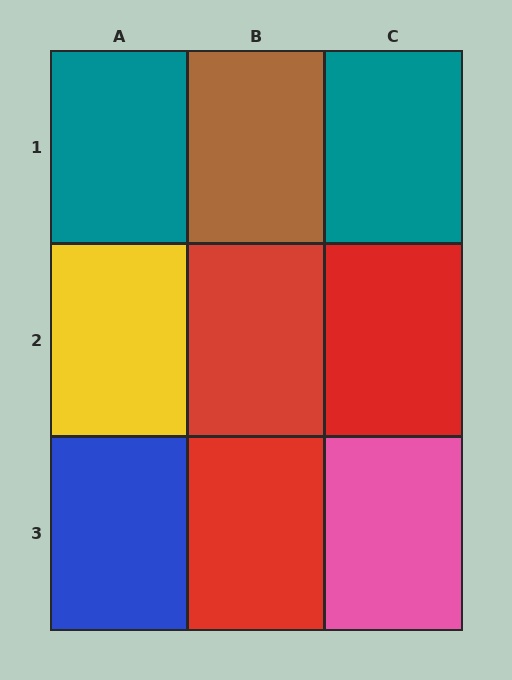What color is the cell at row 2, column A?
Yellow.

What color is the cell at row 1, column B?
Brown.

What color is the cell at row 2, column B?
Red.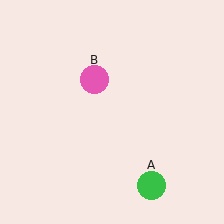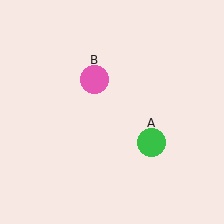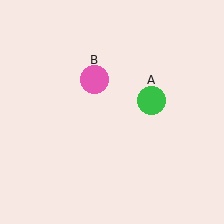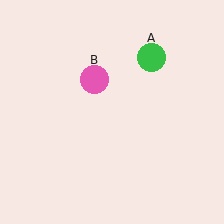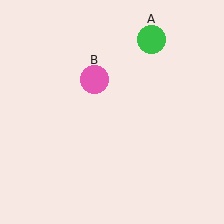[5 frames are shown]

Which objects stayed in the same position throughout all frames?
Pink circle (object B) remained stationary.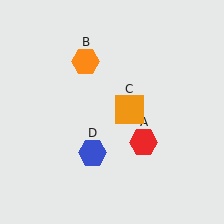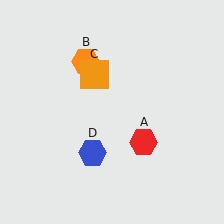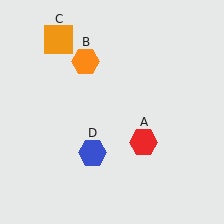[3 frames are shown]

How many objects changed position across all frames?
1 object changed position: orange square (object C).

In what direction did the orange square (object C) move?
The orange square (object C) moved up and to the left.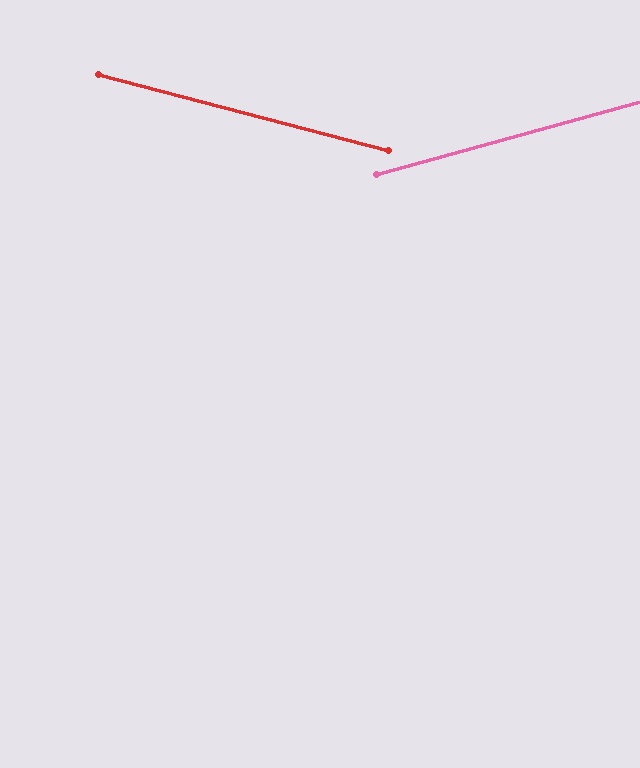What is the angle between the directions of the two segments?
Approximately 30 degrees.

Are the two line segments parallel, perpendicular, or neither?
Neither parallel nor perpendicular — they differ by about 30°.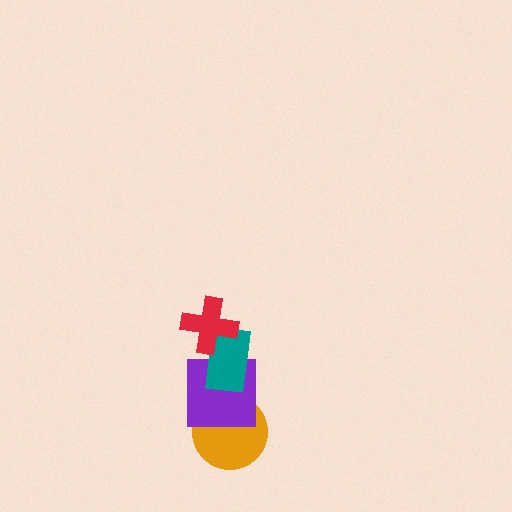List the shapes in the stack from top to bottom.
From top to bottom: the red cross, the teal rectangle, the purple square, the orange circle.